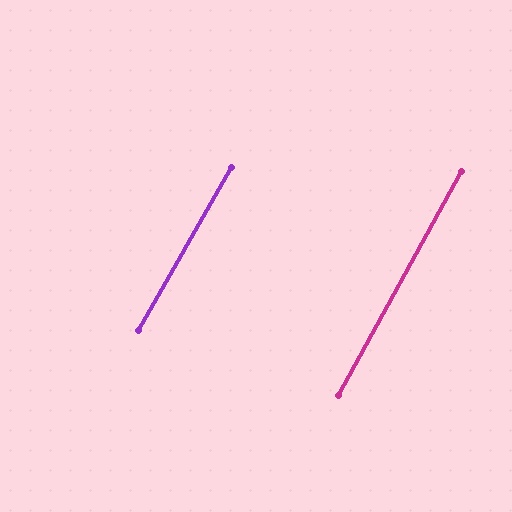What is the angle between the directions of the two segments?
Approximately 1 degree.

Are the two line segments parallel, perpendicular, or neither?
Parallel — their directions differ by only 1.0°.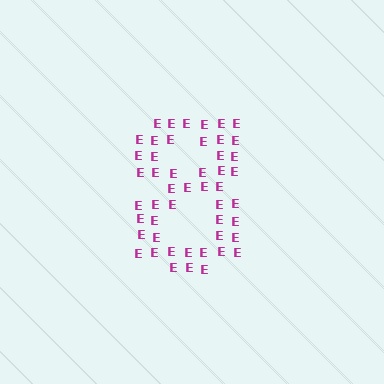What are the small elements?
The small elements are letter E's.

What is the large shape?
The large shape is the digit 8.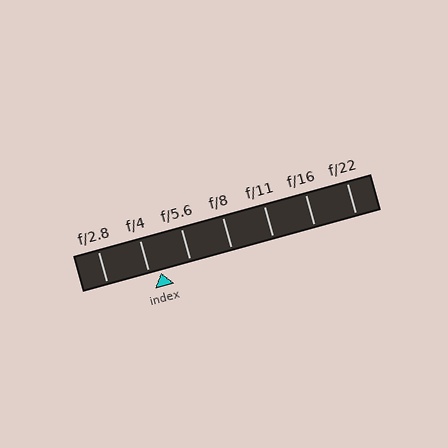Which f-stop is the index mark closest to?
The index mark is closest to f/4.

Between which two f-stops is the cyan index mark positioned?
The index mark is between f/4 and f/5.6.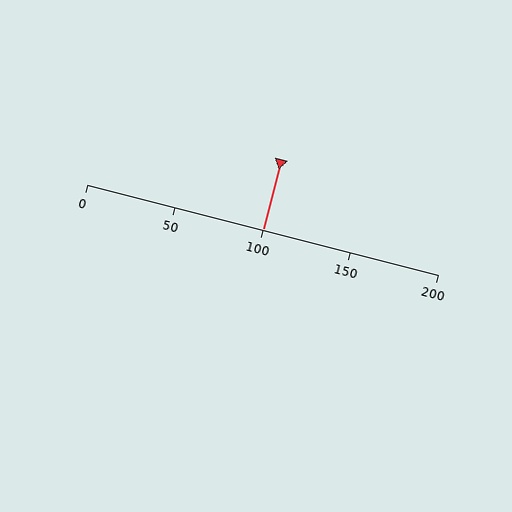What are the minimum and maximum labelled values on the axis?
The axis runs from 0 to 200.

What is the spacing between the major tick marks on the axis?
The major ticks are spaced 50 apart.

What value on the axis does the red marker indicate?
The marker indicates approximately 100.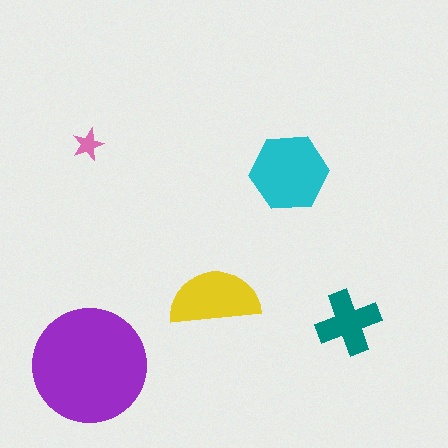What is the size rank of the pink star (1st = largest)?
5th.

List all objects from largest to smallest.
The purple circle, the cyan hexagon, the yellow semicircle, the teal cross, the pink star.